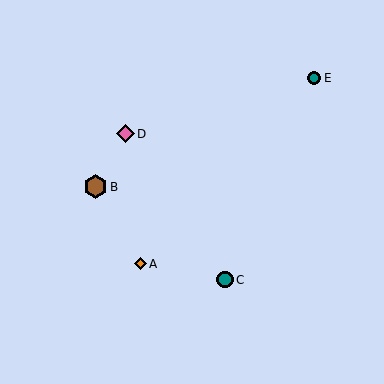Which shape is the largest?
The brown hexagon (labeled B) is the largest.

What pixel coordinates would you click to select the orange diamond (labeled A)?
Click at (140, 264) to select the orange diamond A.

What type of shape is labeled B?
Shape B is a brown hexagon.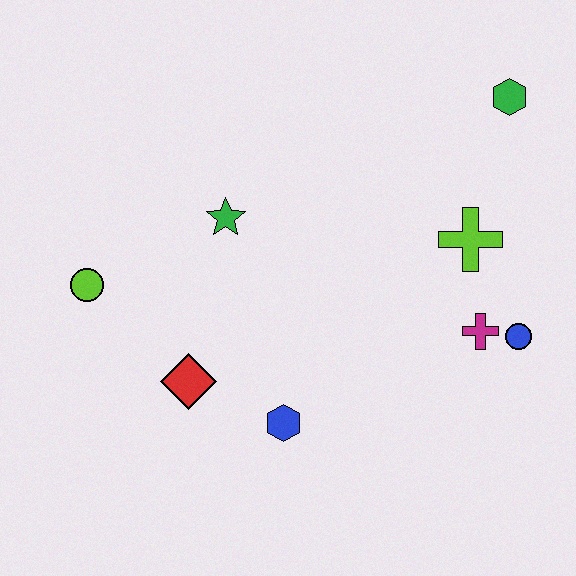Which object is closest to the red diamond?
The blue hexagon is closest to the red diamond.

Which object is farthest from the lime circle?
The green hexagon is farthest from the lime circle.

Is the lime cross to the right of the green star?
Yes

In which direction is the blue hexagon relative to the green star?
The blue hexagon is below the green star.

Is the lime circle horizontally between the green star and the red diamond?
No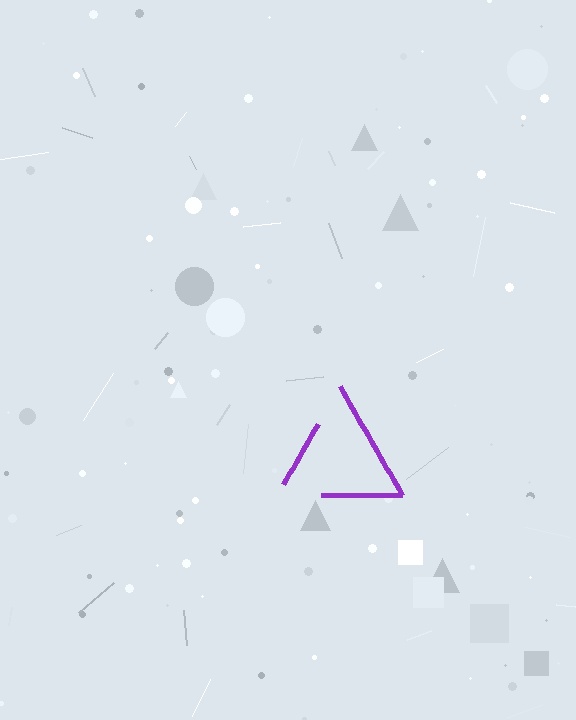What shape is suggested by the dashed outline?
The dashed outline suggests a triangle.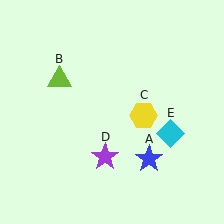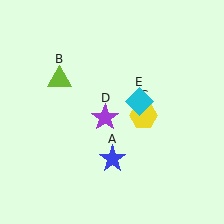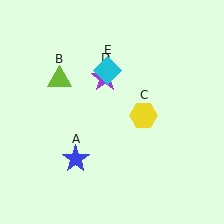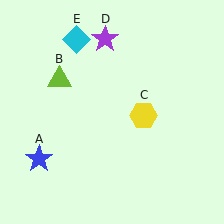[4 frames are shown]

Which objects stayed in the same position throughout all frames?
Lime triangle (object B) and yellow hexagon (object C) remained stationary.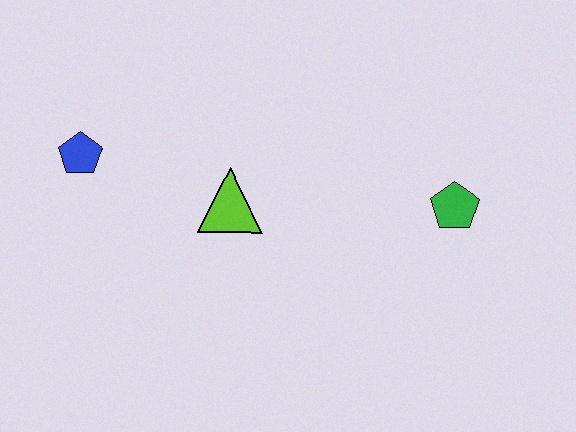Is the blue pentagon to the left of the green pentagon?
Yes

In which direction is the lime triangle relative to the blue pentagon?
The lime triangle is to the right of the blue pentagon.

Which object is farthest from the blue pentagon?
The green pentagon is farthest from the blue pentagon.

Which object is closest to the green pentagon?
The lime triangle is closest to the green pentagon.